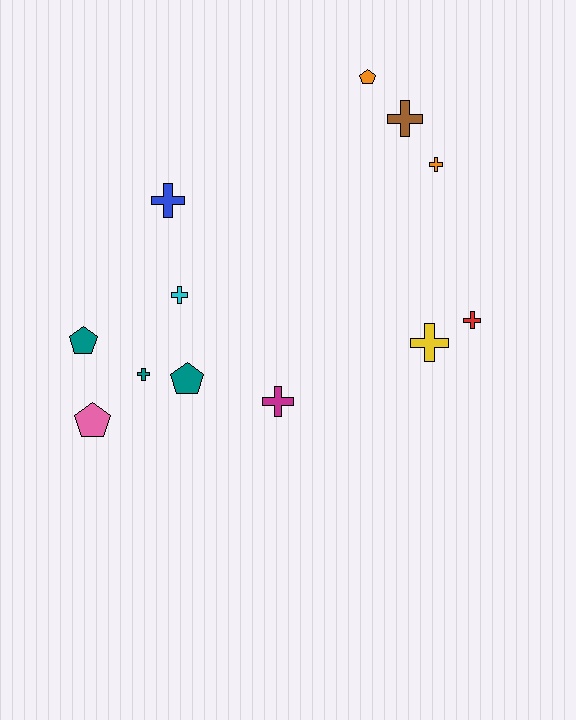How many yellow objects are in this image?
There is 1 yellow object.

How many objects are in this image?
There are 12 objects.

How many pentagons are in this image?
There are 4 pentagons.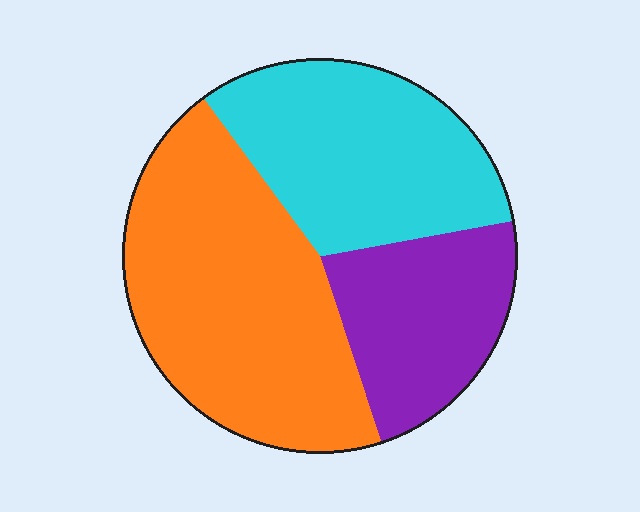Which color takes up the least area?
Purple, at roughly 25%.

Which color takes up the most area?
Orange, at roughly 45%.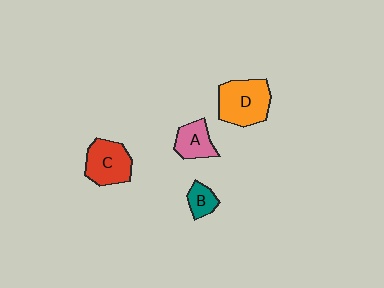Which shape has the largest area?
Shape D (orange).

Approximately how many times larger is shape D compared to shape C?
Approximately 1.2 times.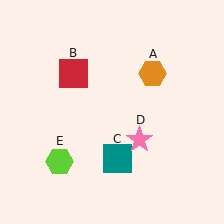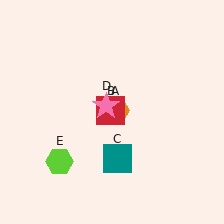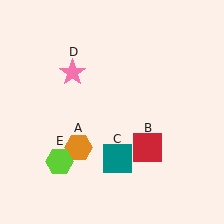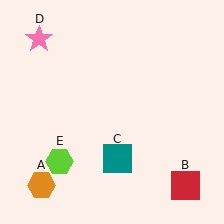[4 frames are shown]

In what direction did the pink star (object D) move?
The pink star (object D) moved up and to the left.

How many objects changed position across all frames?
3 objects changed position: orange hexagon (object A), red square (object B), pink star (object D).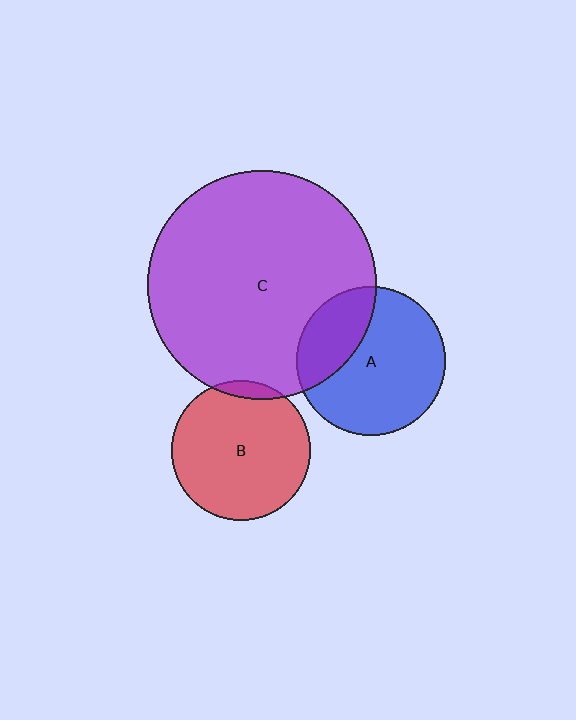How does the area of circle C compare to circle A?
Approximately 2.4 times.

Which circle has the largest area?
Circle C (purple).